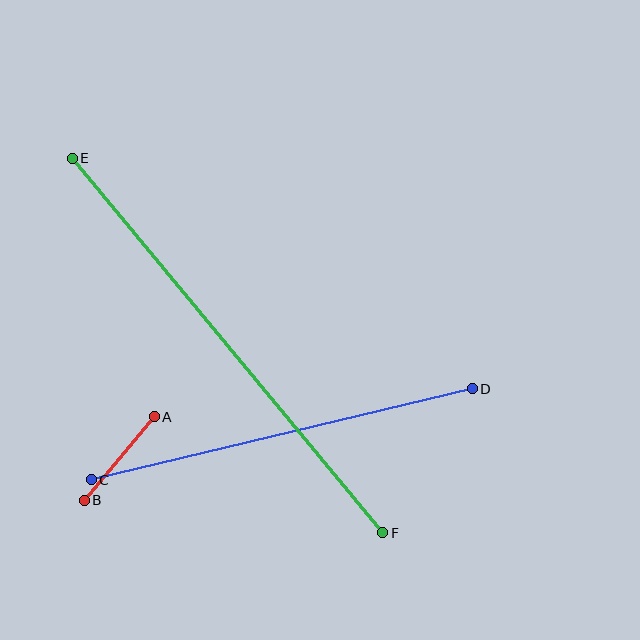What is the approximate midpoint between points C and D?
The midpoint is at approximately (282, 434) pixels.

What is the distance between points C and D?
The distance is approximately 392 pixels.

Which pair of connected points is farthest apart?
Points E and F are farthest apart.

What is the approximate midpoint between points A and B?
The midpoint is at approximately (119, 459) pixels.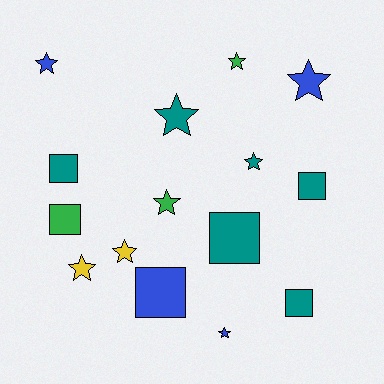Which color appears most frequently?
Teal, with 6 objects.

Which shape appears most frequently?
Star, with 9 objects.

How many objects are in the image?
There are 15 objects.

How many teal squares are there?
There are 4 teal squares.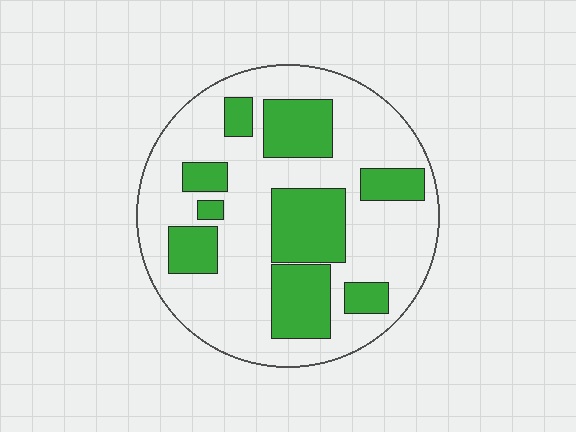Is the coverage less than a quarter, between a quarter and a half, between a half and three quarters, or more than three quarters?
Between a quarter and a half.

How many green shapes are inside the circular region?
9.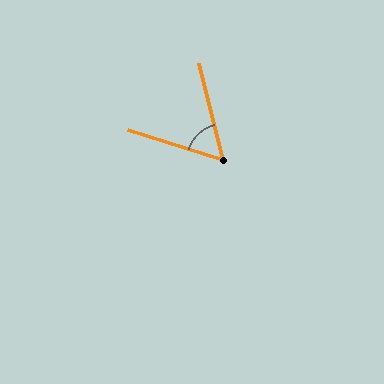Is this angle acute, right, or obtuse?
It is acute.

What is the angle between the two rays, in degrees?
Approximately 59 degrees.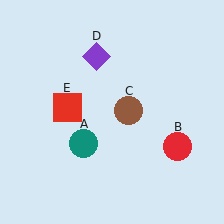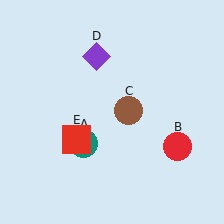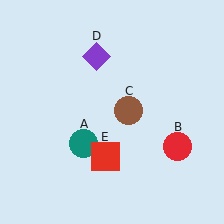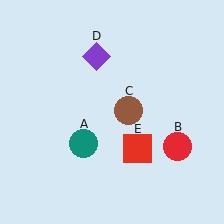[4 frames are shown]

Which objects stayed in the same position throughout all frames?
Teal circle (object A) and red circle (object B) and brown circle (object C) and purple diamond (object D) remained stationary.